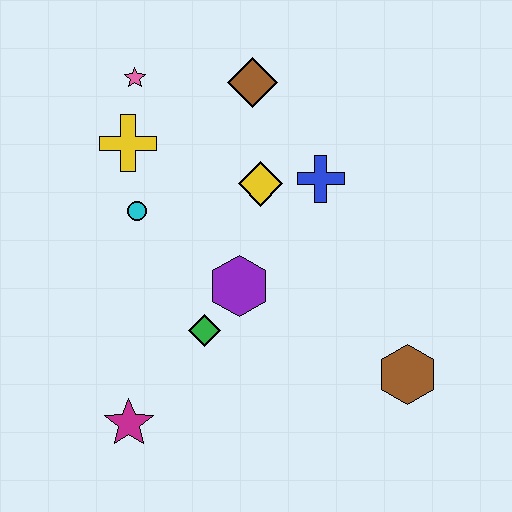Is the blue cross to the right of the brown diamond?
Yes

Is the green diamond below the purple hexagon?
Yes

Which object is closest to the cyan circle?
The yellow cross is closest to the cyan circle.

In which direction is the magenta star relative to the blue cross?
The magenta star is below the blue cross.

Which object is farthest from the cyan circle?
The brown hexagon is farthest from the cyan circle.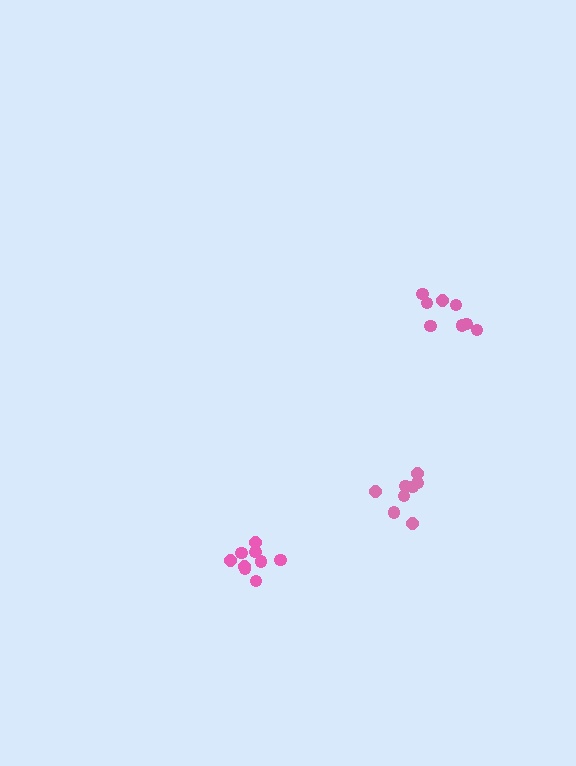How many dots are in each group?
Group 1: 8 dots, Group 2: 8 dots, Group 3: 9 dots (25 total).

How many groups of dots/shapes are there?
There are 3 groups.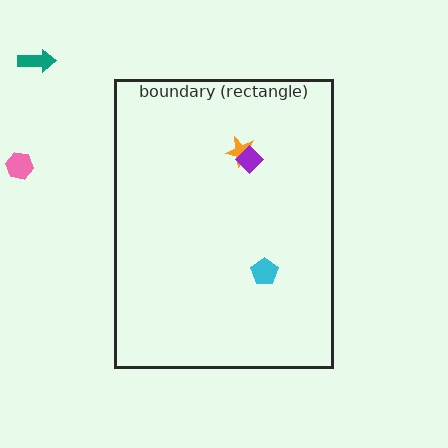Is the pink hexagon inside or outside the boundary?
Outside.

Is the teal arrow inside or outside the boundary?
Outside.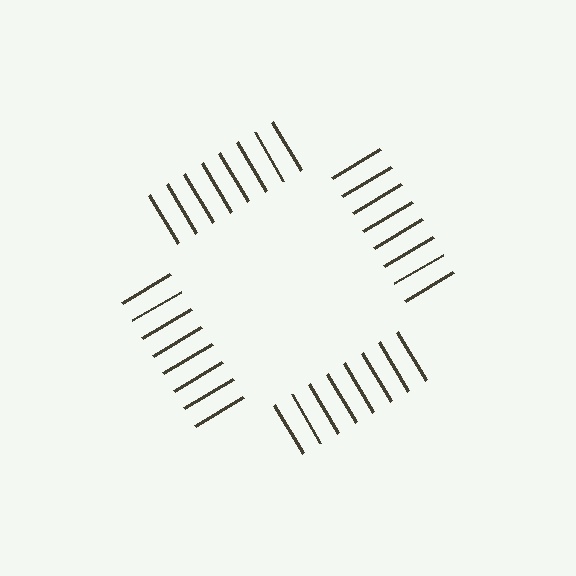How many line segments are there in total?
32 — 8 along each of the 4 edges.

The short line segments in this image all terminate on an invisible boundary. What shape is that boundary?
An illusory square — the line segments terminate on its edges but no continuous stroke is drawn.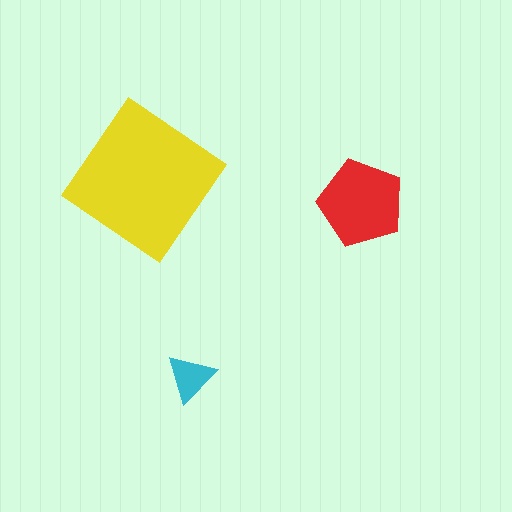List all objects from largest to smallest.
The yellow diamond, the red pentagon, the cyan triangle.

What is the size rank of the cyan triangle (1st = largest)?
3rd.